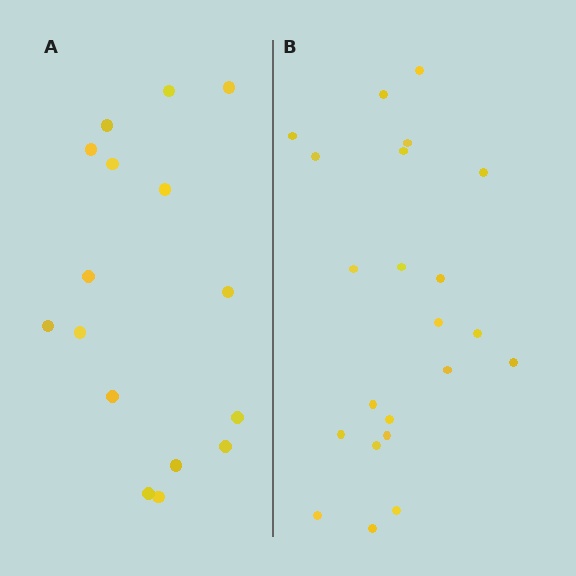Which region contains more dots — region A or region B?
Region B (the right region) has more dots.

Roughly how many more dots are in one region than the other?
Region B has about 6 more dots than region A.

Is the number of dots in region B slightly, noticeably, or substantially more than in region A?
Region B has noticeably more, but not dramatically so. The ratio is roughly 1.4 to 1.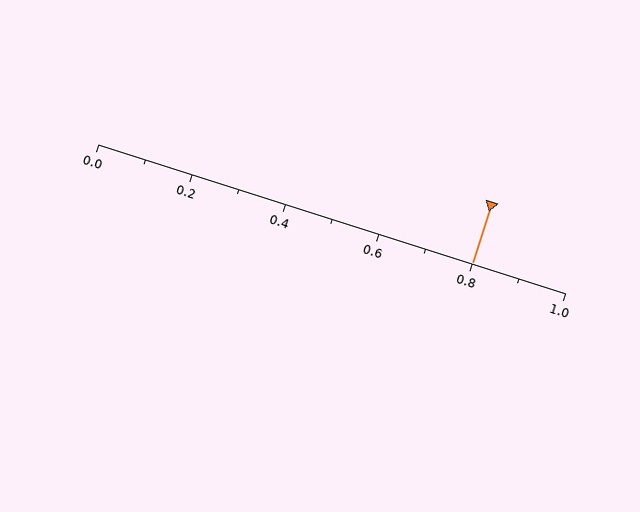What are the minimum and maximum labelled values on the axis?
The axis runs from 0.0 to 1.0.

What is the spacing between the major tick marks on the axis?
The major ticks are spaced 0.2 apart.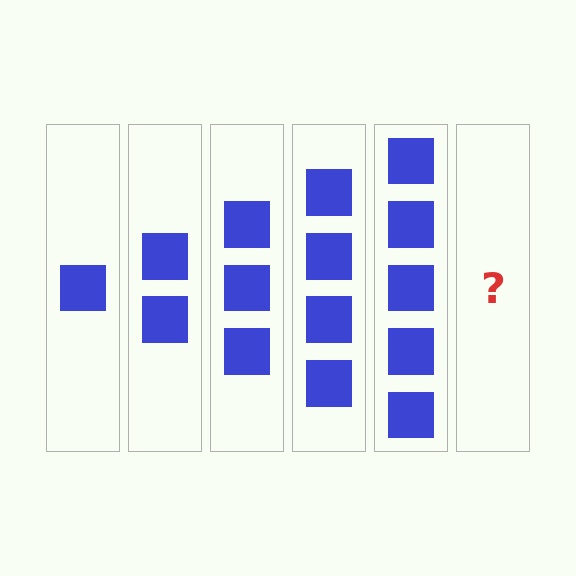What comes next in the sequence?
The next element should be 6 squares.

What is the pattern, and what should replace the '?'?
The pattern is that each step adds one more square. The '?' should be 6 squares.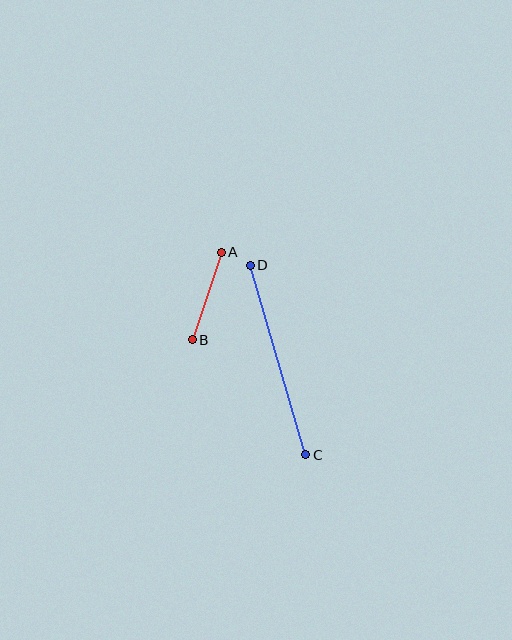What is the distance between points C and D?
The distance is approximately 198 pixels.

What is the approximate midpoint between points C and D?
The midpoint is at approximately (278, 360) pixels.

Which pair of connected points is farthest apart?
Points C and D are farthest apart.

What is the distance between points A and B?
The distance is approximately 92 pixels.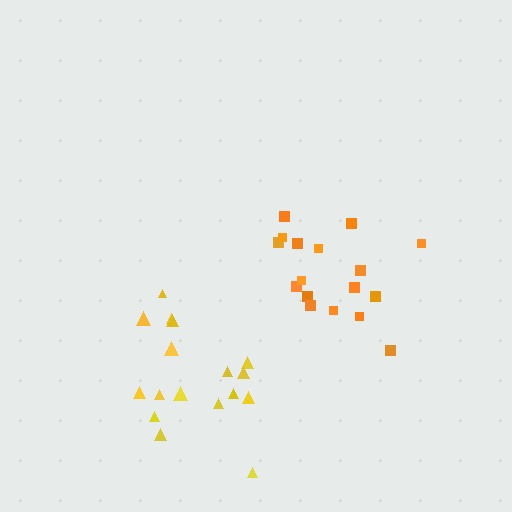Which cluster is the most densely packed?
Orange.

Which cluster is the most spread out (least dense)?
Yellow.